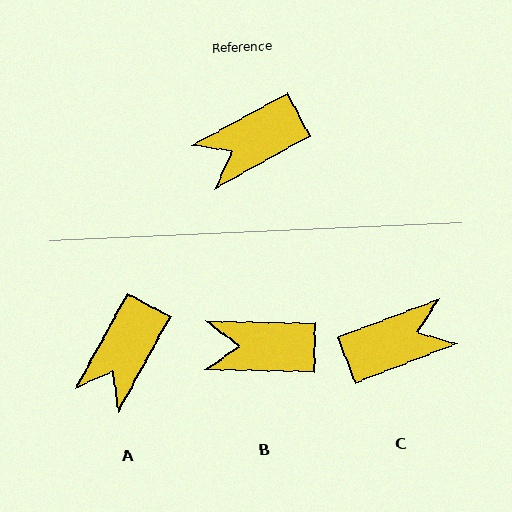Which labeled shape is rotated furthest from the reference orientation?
C, about 172 degrees away.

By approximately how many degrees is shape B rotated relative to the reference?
Approximately 30 degrees clockwise.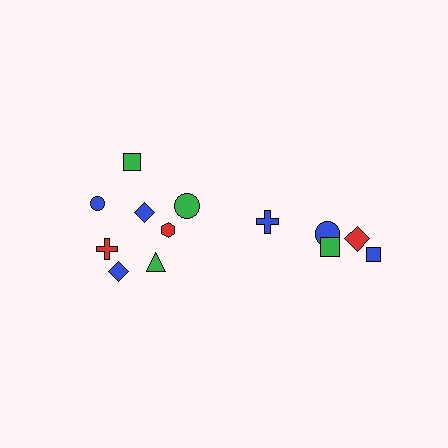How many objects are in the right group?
There are 5 objects.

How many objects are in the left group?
There are 8 objects.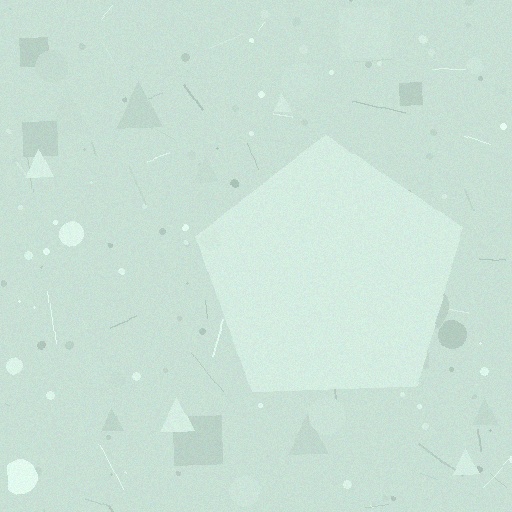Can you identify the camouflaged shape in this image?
The camouflaged shape is a pentagon.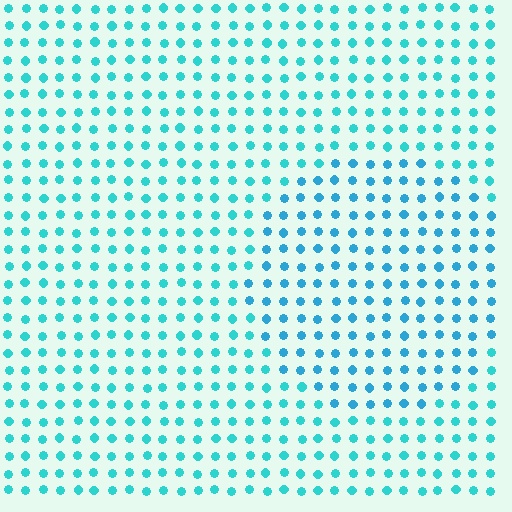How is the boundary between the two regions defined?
The boundary is defined purely by a slight shift in hue (about 20 degrees). Spacing, size, and orientation are identical on both sides.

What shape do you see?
I see a circle.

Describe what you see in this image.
The image is filled with small cyan elements in a uniform arrangement. A circle-shaped region is visible where the elements are tinted to a slightly different hue, forming a subtle color boundary.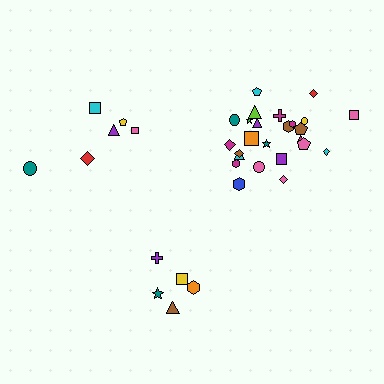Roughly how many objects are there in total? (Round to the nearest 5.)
Roughly 35 objects in total.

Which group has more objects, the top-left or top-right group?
The top-right group.